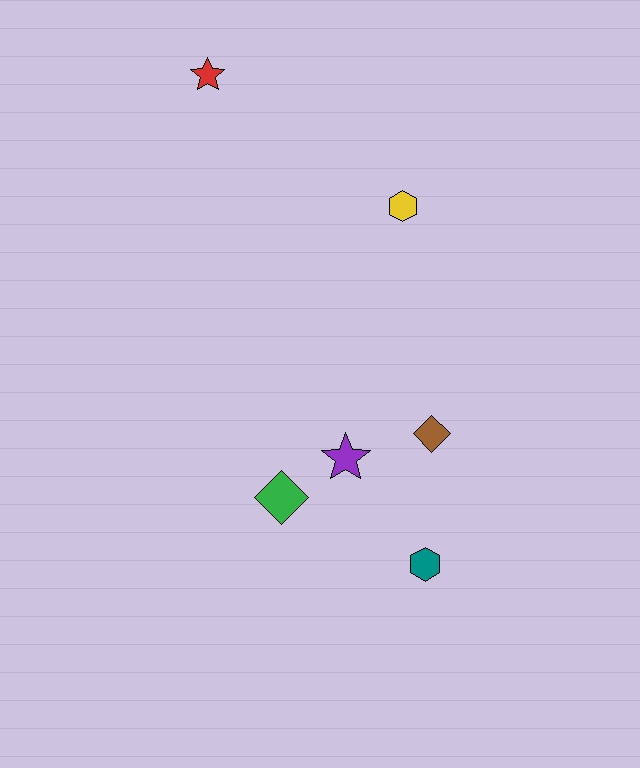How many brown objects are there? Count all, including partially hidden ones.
There is 1 brown object.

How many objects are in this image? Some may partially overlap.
There are 6 objects.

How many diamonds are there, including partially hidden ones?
There are 2 diamonds.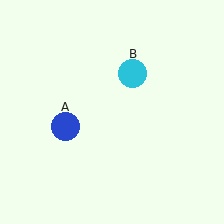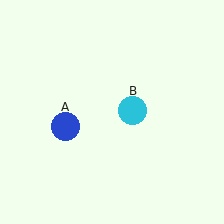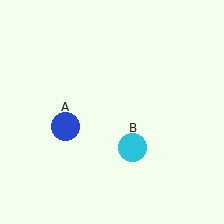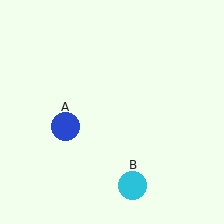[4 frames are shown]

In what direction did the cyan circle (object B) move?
The cyan circle (object B) moved down.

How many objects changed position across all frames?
1 object changed position: cyan circle (object B).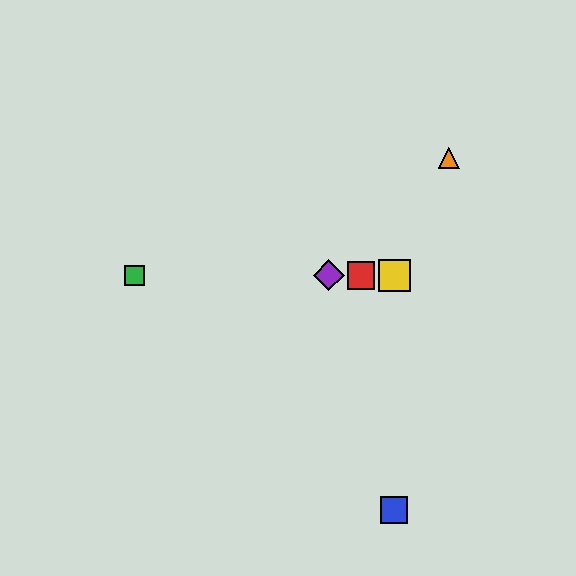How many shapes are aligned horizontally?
4 shapes (the red square, the green square, the yellow square, the purple diamond) are aligned horizontally.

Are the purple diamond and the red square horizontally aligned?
Yes, both are at y≈275.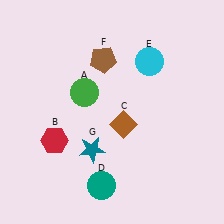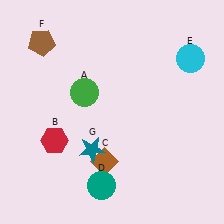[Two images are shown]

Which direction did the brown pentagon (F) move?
The brown pentagon (F) moved left.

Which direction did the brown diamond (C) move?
The brown diamond (C) moved down.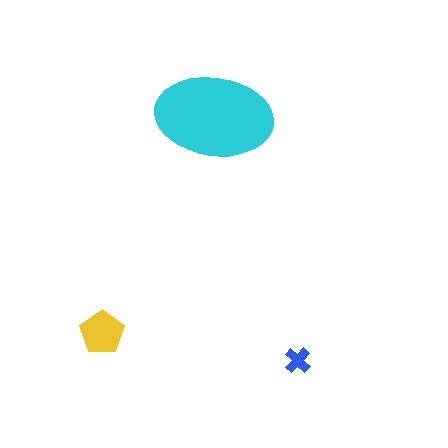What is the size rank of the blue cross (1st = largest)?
3rd.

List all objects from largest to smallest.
The cyan ellipse, the yellow pentagon, the blue cross.